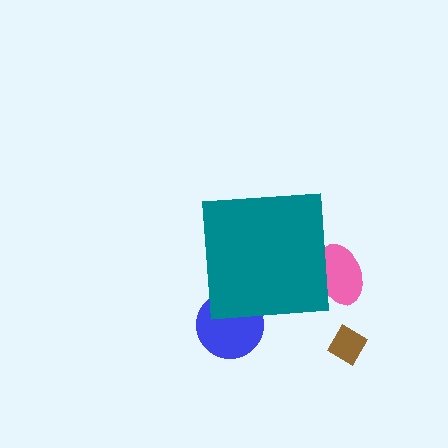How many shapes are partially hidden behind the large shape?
2 shapes are partially hidden.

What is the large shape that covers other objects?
A teal square.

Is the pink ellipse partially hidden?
Yes, the pink ellipse is partially hidden behind the teal square.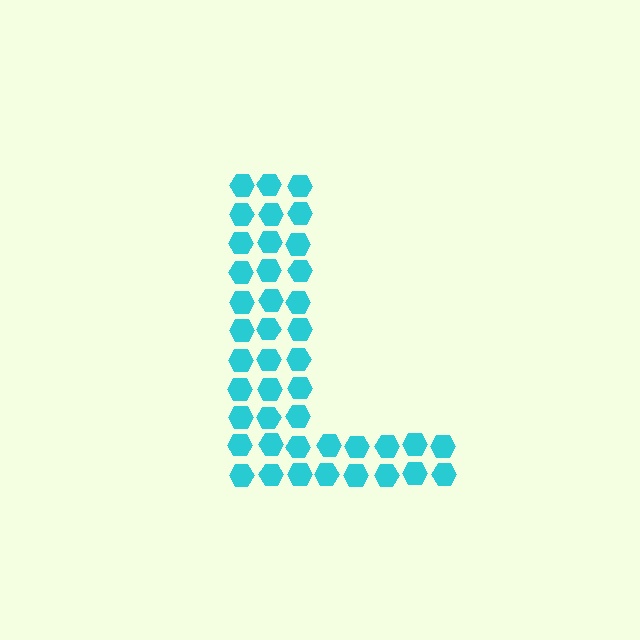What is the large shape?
The large shape is the letter L.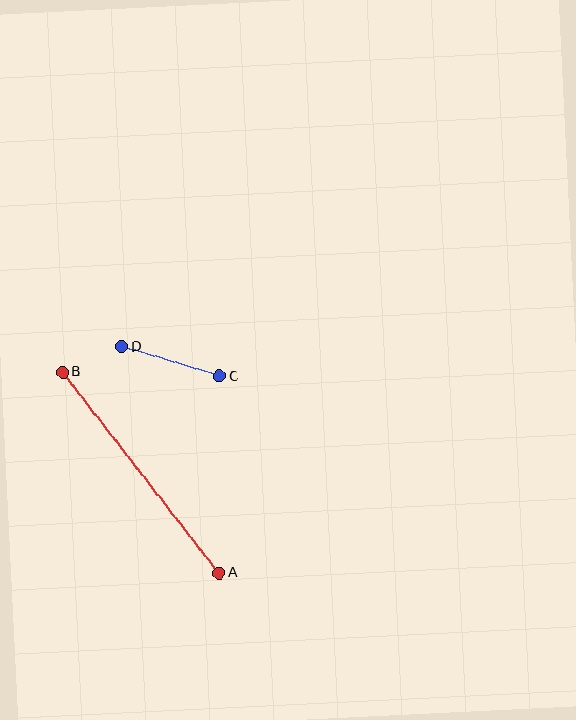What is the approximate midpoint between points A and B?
The midpoint is at approximately (141, 473) pixels.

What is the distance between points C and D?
The distance is approximately 102 pixels.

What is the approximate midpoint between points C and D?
The midpoint is at approximately (170, 362) pixels.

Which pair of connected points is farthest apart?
Points A and B are farthest apart.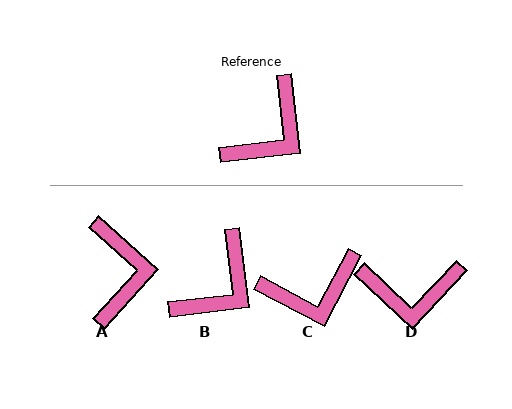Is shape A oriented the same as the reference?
No, it is off by about 41 degrees.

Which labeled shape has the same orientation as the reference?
B.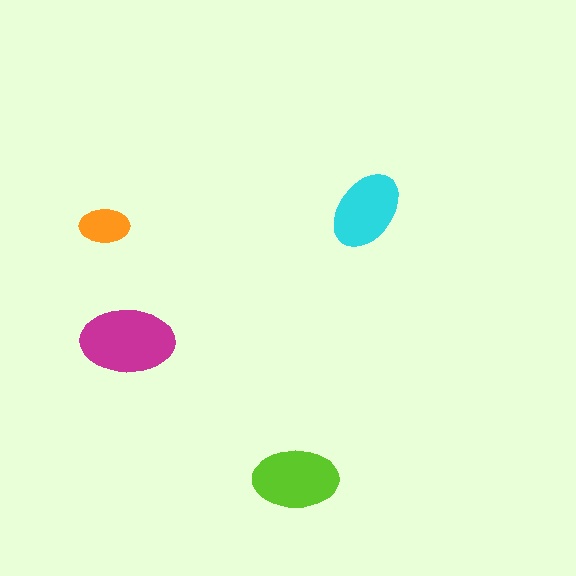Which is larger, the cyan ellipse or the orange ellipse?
The cyan one.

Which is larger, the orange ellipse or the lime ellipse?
The lime one.